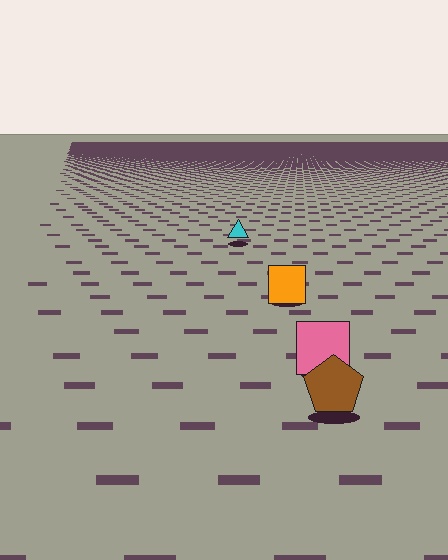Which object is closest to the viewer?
The brown pentagon is closest. The texture marks near it are larger and more spread out.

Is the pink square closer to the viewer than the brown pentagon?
No. The brown pentagon is closer — you can tell from the texture gradient: the ground texture is coarser near it.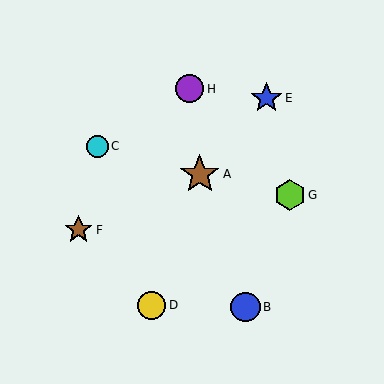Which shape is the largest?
The brown star (labeled A) is the largest.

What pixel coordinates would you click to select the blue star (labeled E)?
Click at (266, 98) to select the blue star E.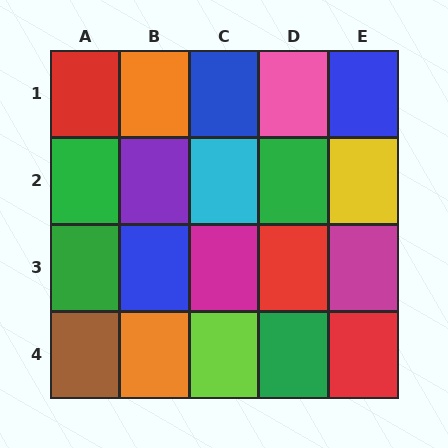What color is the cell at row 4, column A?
Brown.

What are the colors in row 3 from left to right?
Green, blue, magenta, red, magenta.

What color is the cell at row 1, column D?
Pink.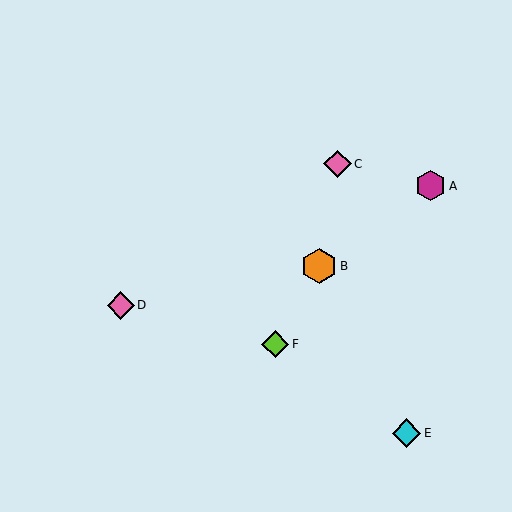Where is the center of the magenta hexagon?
The center of the magenta hexagon is at (431, 186).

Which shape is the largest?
The orange hexagon (labeled B) is the largest.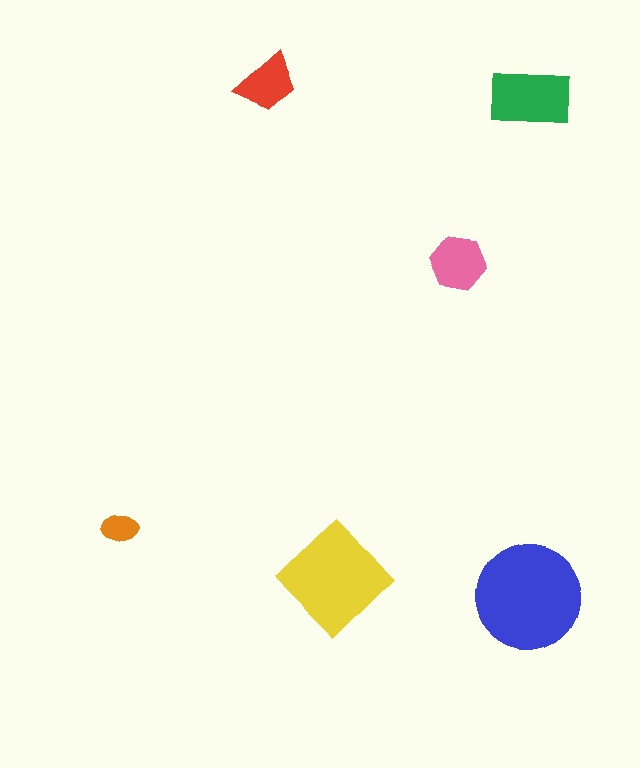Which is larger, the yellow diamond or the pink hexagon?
The yellow diamond.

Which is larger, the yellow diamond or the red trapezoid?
The yellow diamond.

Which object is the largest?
The blue circle.